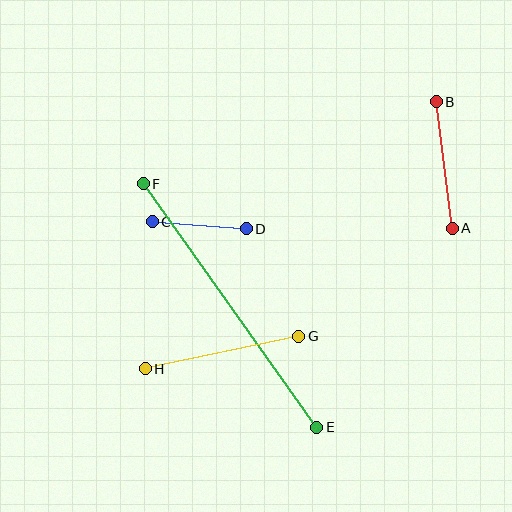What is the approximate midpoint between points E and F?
The midpoint is at approximately (230, 305) pixels.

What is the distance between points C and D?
The distance is approximately 94 pixels.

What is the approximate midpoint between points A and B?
The midpoint is at approximately (444, 165) pixels.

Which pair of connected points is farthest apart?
Points E and F are farthest apart.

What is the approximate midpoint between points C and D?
The midpoint is at approximately (199, 225) pixels.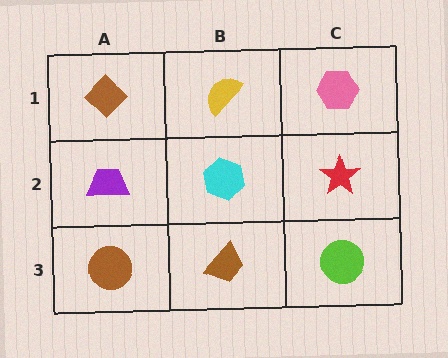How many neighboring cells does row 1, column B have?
3.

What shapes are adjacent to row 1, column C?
A red star (row 2, column C), a yellow semicircle (row 1, column B).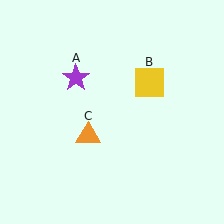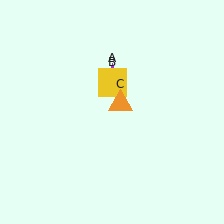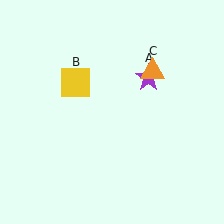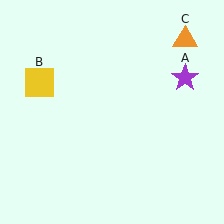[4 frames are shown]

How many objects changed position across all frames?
3 objects changed position: purple star (object A), yellow square (object B), orange triangle (object C).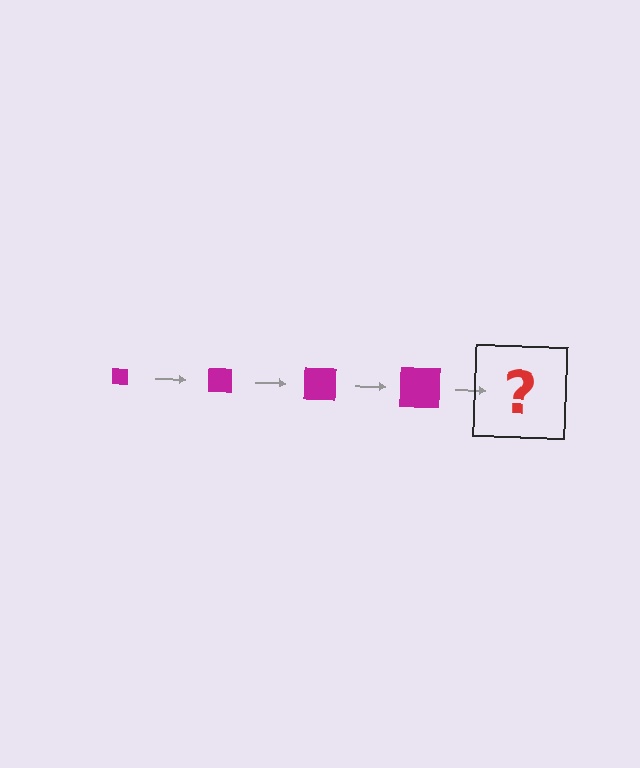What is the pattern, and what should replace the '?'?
The pattern is that the square gets progressively larger each step. The '?' should be a magenta square, larger than the previous one.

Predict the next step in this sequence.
The next step is a magenta square, larger than the previous one.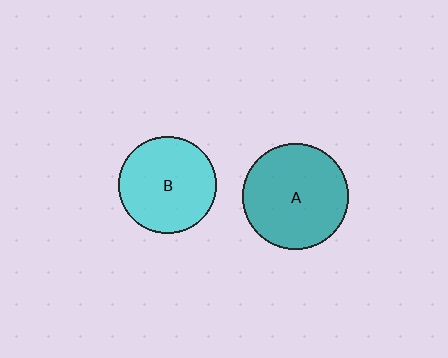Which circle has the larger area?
Circle A (teal).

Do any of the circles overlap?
No, none of the circles overlap.